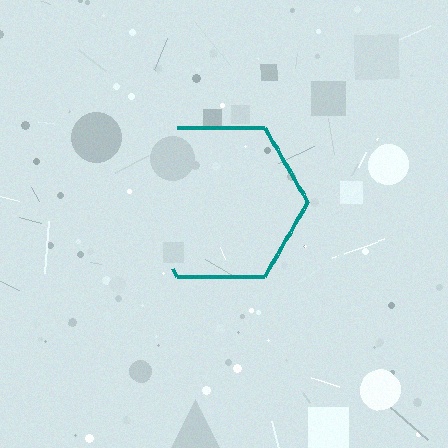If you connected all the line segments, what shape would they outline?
They would outline a hexagon.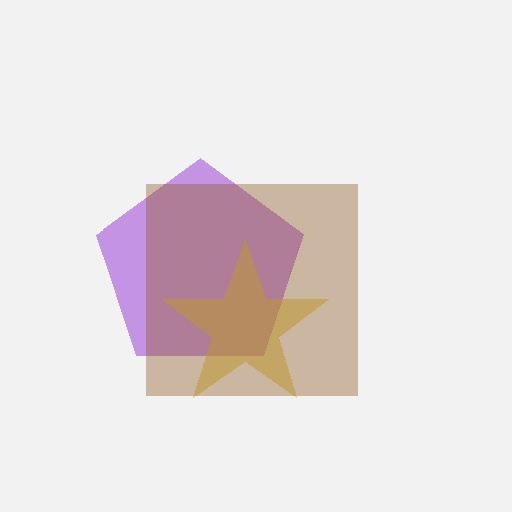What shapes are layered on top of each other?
The layered shapes are: a purple pentagon, a yellow star, a brown square.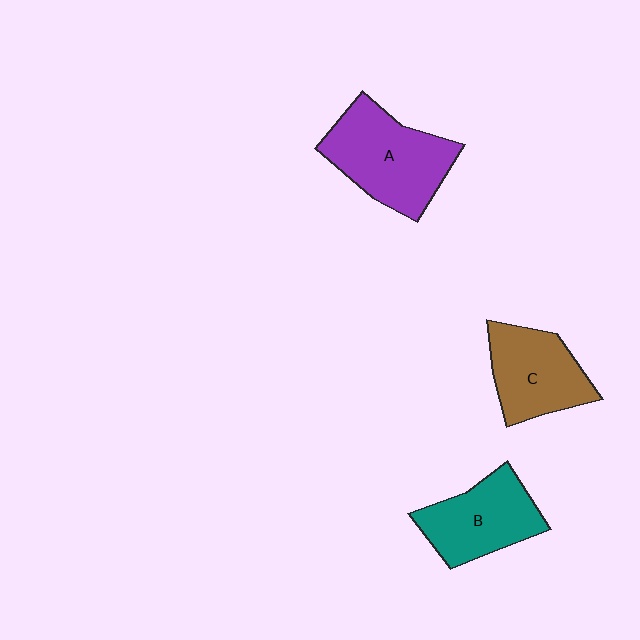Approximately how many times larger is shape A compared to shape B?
Approximately 1.3 times.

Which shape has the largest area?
Shape A (purple).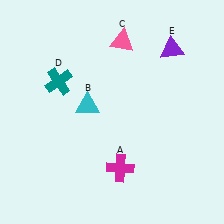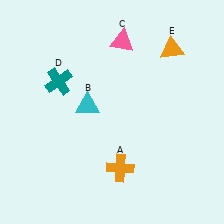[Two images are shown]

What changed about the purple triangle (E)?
In Image 1, E is purple. In Image 2, it changed to orange.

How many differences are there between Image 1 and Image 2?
There are 2 differences between the two images.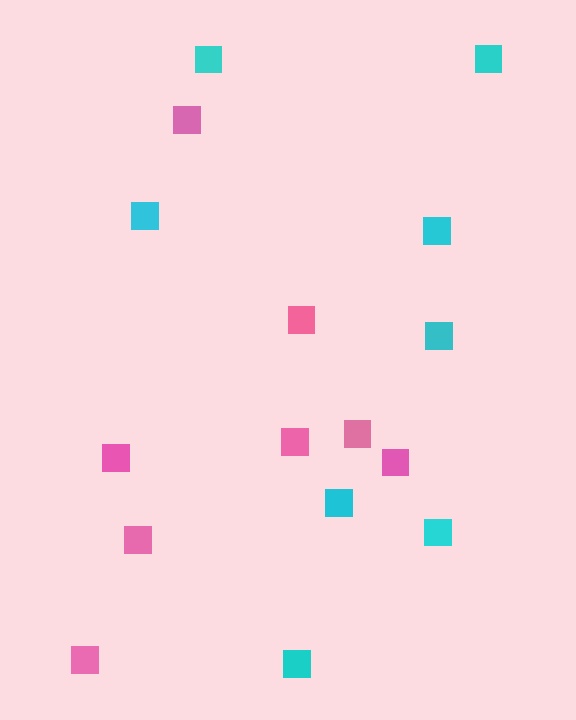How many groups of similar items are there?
There are 2 groups: one group of pink squares (8) and one group of cyan squares (8).